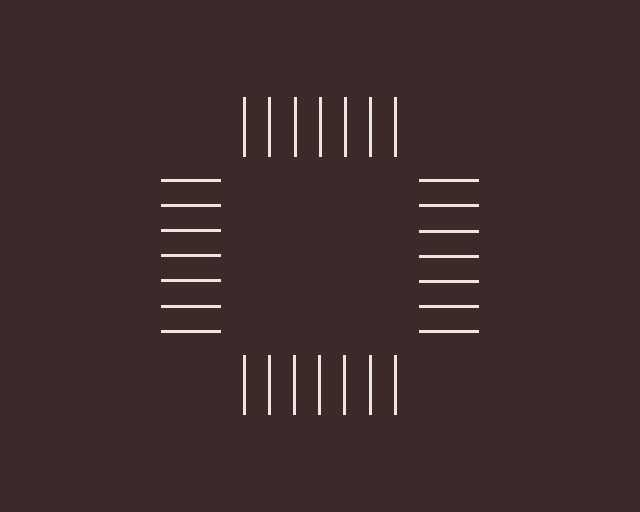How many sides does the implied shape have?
4 sides — the line-ends trace a square.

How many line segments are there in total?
28 — 7 along each of the 4 edges.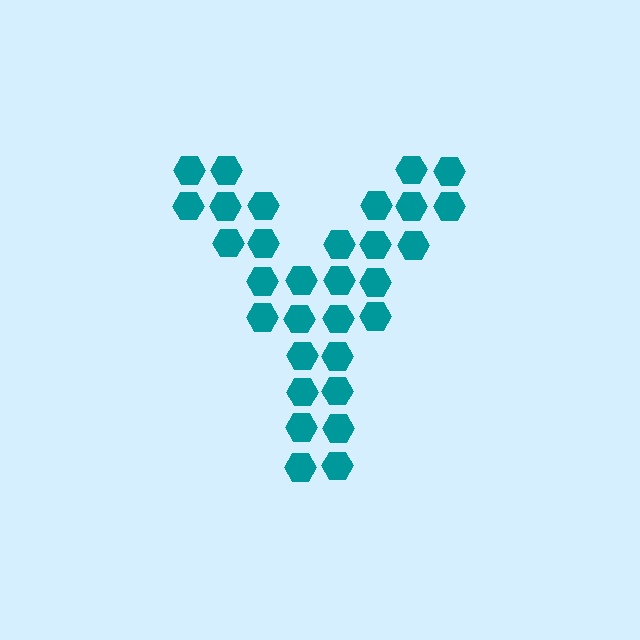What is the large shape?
The large shape is the letter Y.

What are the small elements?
The small elements are hexagons.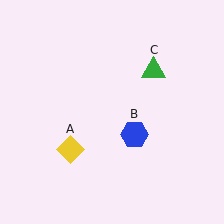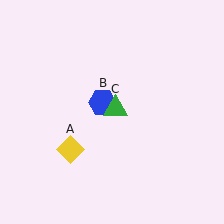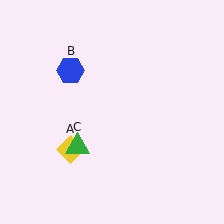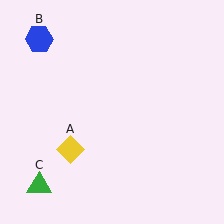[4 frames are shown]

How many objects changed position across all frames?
2 objects changed position: blue hexagon (object B), green triangle (object C).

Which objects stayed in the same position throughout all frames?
Yellow diamond (object A) remained stationary.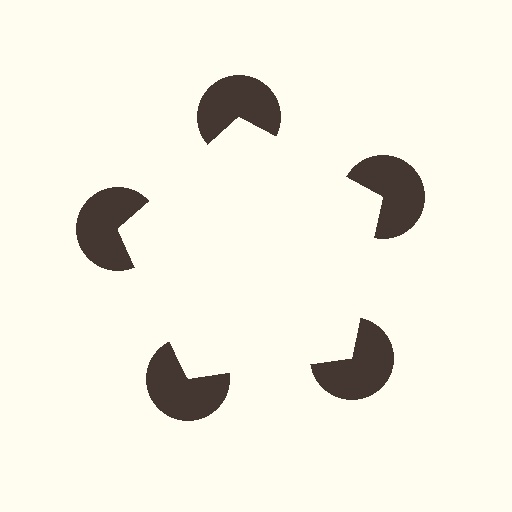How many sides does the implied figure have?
5 sides.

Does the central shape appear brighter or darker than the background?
It typically appears slightly brighter than the background, even though no actual brightness change is drawn.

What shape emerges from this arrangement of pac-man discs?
An illusory pentagon — its edges are inferred from the aligned wedge cuts in the pac-man discs, not physically drawn.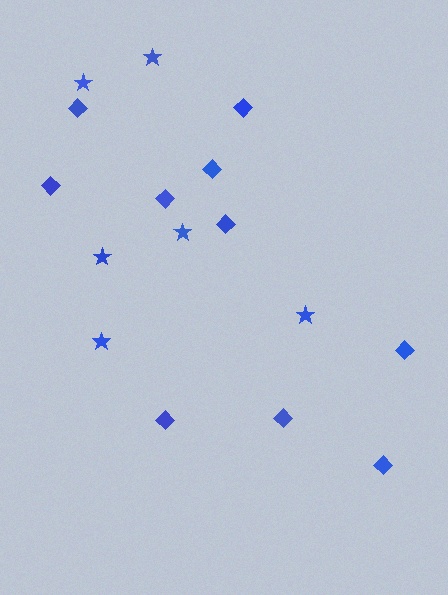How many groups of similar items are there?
There are 2 groups: one group of diamonds (10) and one group of stars (6).